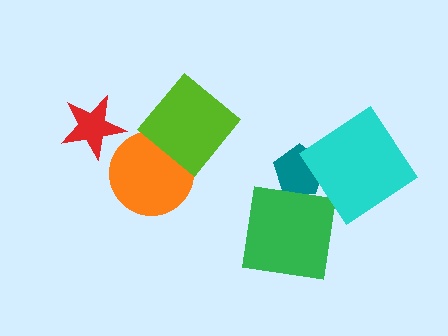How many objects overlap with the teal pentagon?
1 object overlaps with the teal pentagon.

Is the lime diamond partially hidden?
No, no other shape covers it.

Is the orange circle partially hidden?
Yes, it is partially covered by another shape.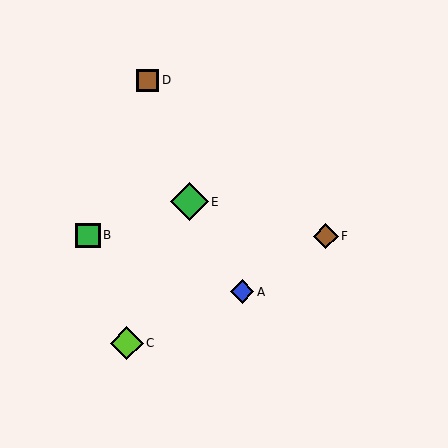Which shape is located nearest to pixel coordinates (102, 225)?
The green square (labeled B) at (88, 235) is nearest to that location.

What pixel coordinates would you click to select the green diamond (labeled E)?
Click at (189, 202) to select the green diamond E.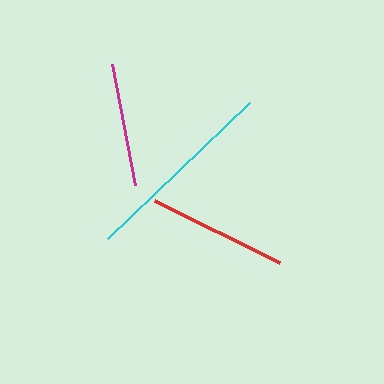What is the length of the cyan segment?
The cyan segment is approximately 196 pixels long.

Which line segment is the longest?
The cyan line is the longest at approximately 196 pixels.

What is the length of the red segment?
The red segment is approximately 140 pixels long.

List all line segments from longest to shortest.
From longest to shortest: cyan, red, magenta.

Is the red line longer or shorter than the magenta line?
The red line is longer than the magenta line.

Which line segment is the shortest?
The magenta line is the shortest at approximately 123 pixels.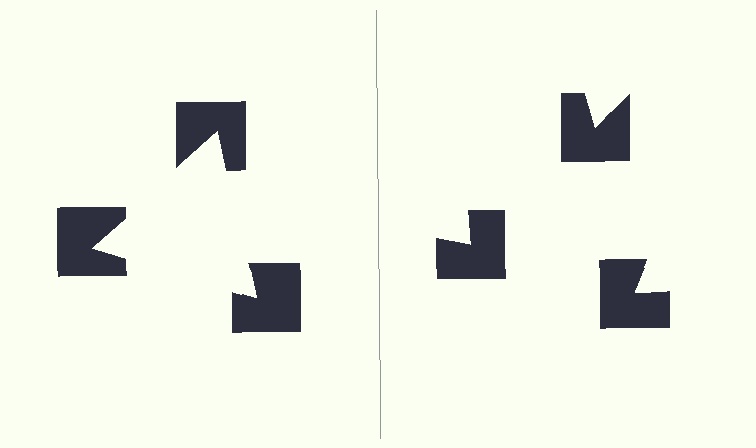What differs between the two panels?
The notched squares are positioned identically on both sides; only the wedge orientations differ. On the left they align to a triangle; on the right they are misaligned.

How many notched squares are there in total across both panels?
6 — 3 on each side.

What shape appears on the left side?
An illusory triangle.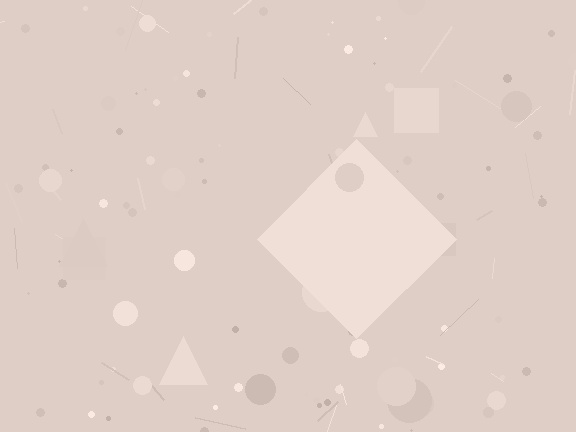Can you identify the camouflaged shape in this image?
The camouflaged shape is a diamond.